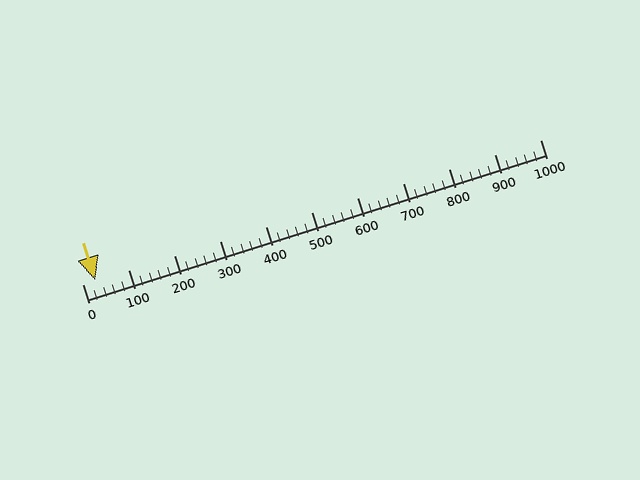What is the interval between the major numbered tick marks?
The major tick marks are spaced 100 units apart.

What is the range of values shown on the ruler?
The ruler shows values from 0 to 1000.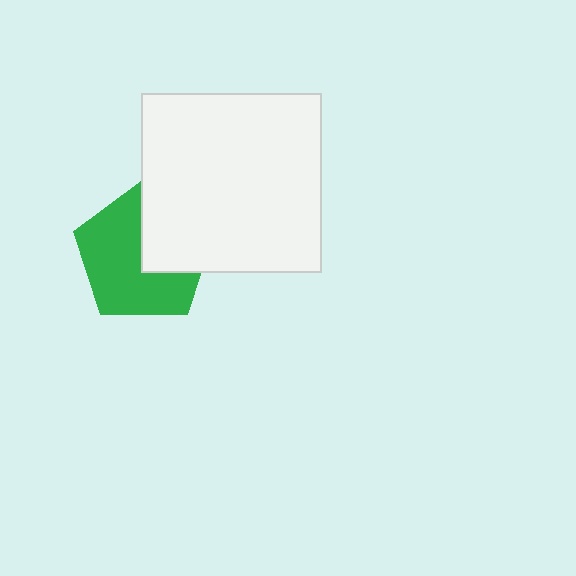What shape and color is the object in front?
The object in front is a white square.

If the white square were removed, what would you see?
You would see the complete green pentagon.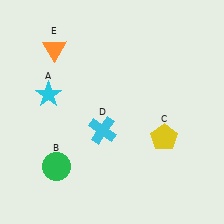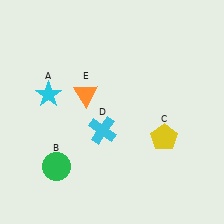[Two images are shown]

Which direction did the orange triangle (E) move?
The orange triangle (E) moved down.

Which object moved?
The orange triangle (E) moved down.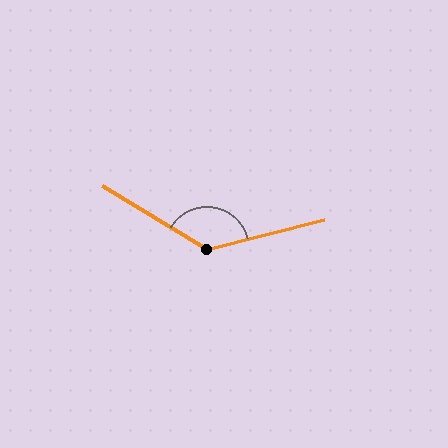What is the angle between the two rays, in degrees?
Approximately 135 degrees.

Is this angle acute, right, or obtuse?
It is obtuse.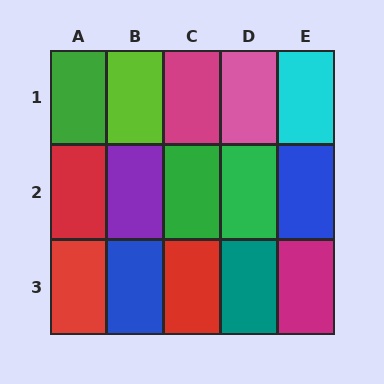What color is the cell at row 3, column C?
Red.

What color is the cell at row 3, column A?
Red.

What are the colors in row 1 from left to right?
Green, lime, magenta, pink, cyan.